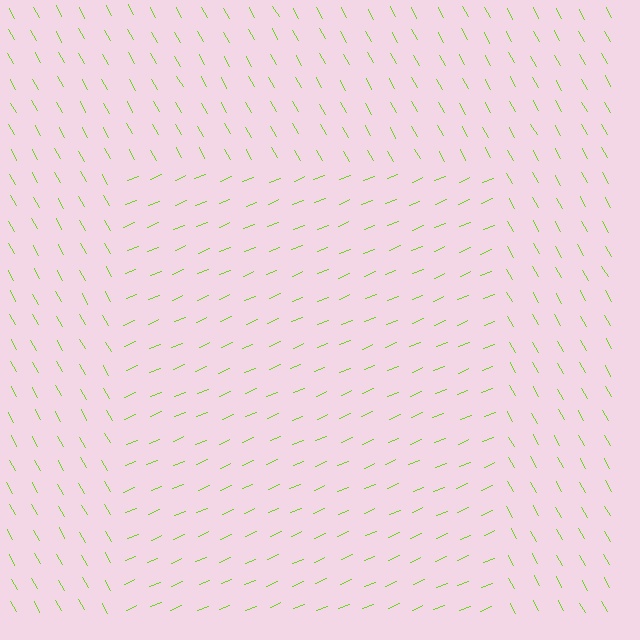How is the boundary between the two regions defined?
The boundary is defined purely by a change in line orientation (approximately 83 degrees difference). All lines are the same color and thickness.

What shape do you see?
I see a rectangle.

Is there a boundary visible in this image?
Yes, there is a texture boundary formed by a change in line orientation.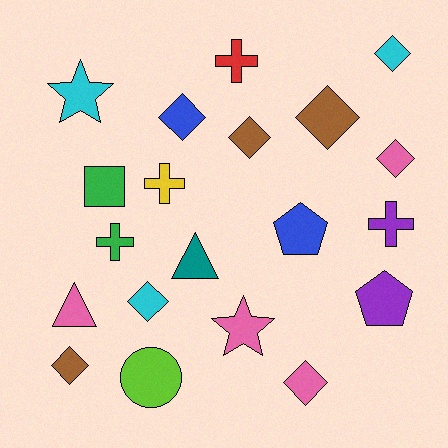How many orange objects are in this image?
There are no orange objects.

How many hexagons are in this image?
There are no hexagons.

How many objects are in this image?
There are 20 objects.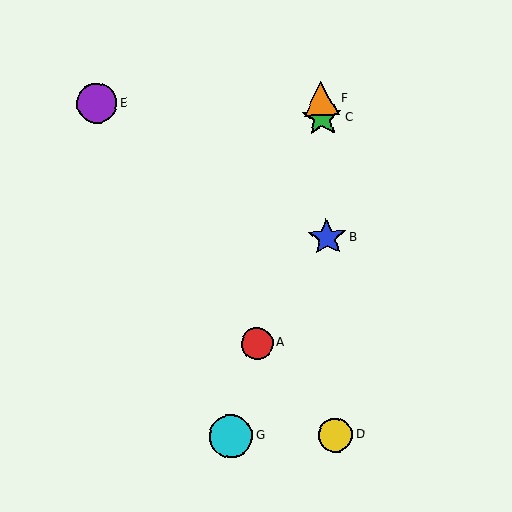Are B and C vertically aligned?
Yes, both are at x≈327.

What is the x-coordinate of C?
Object C is at x≈322.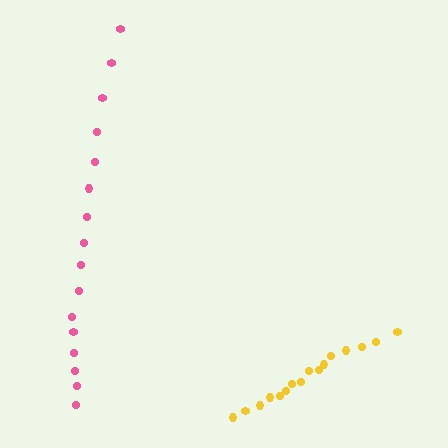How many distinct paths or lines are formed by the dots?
There are 2 distinct paths.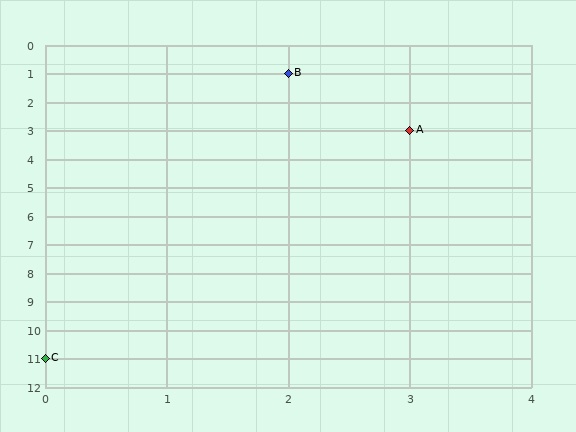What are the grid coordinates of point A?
Point A is at grid coordinates (3, 3).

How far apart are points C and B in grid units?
Points C and B are 2 columns and 10 rows apart (about 10.2 grid units diagonally).